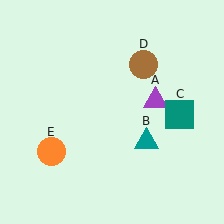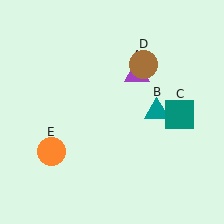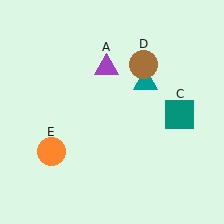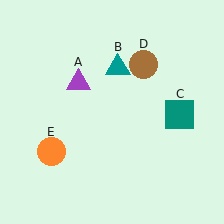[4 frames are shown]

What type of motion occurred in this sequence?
The purple triangle (object A), teal triangle (object B) rotated counterclockwise around the center of the scene.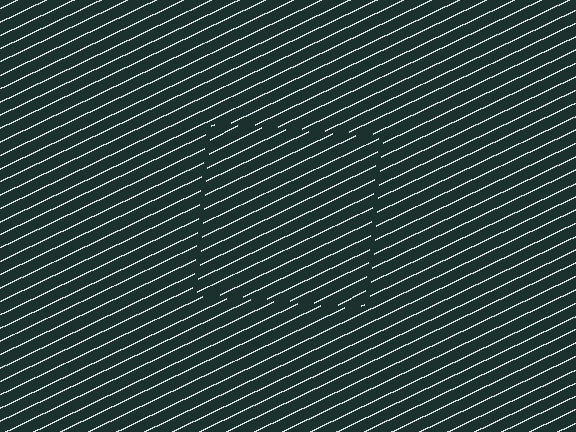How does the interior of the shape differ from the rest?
The interior of the shape contains the same grating, shifted by half a period — the contour is defined by the phase discontinuity where line-ends from the inner and outer gratings abut.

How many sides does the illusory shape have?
4 sides — the line-ends trace a square.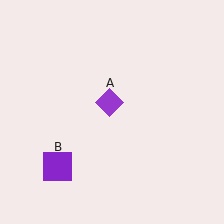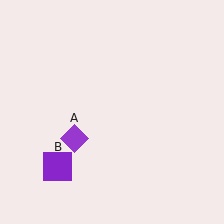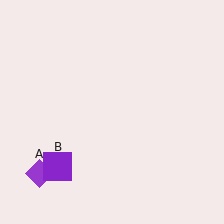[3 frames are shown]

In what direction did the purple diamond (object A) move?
The purple diamond (object A) moved down and to the left.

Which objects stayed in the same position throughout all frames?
Purple square (object B) remained stationary.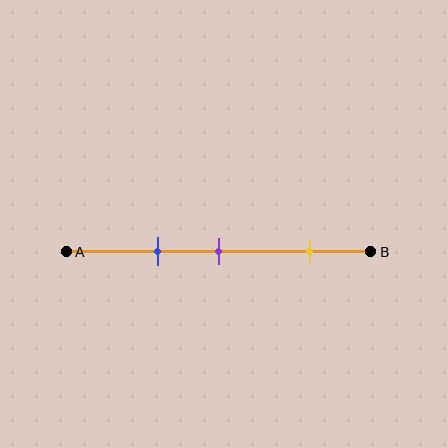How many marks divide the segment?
There are 3 marks dividing the segment.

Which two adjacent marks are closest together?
The blue and purple marks are the closest adjacent pair.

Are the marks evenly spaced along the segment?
No, the marks are not evenly spaced.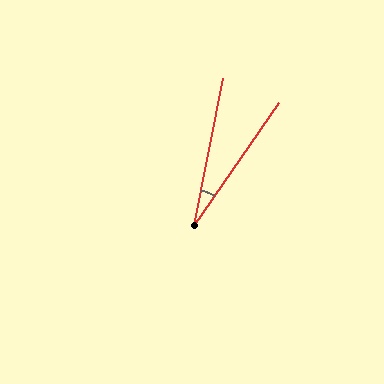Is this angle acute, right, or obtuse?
It is acute.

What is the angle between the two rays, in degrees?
Approximately 24 degrees.